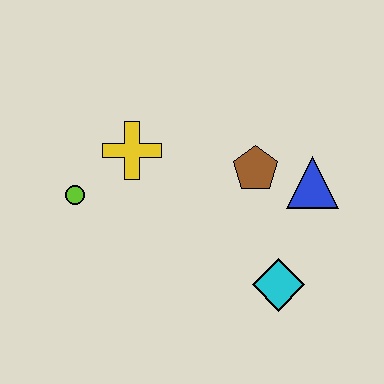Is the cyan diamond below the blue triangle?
Yes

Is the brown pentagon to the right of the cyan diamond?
No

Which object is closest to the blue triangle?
The brown pentagon is closest to the blue triangle.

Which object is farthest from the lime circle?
The blue triangle is farthest from the lime circle.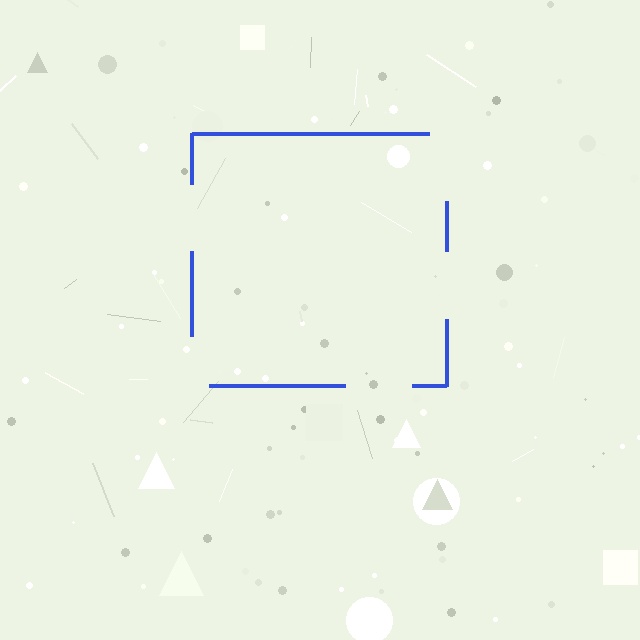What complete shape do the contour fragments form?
The contour fragments form a square.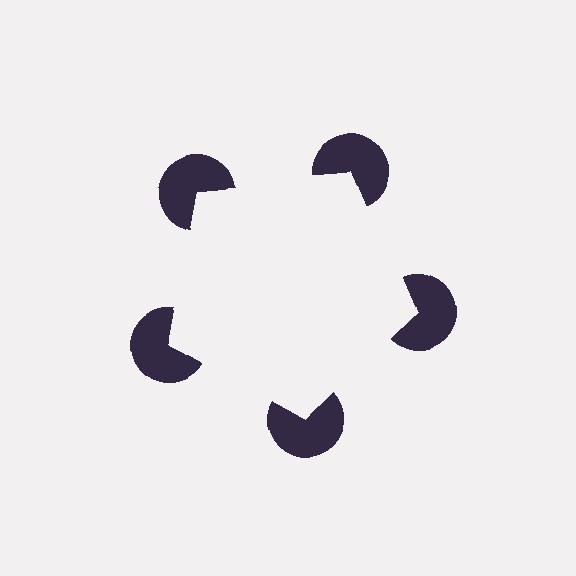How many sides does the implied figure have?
5 sides.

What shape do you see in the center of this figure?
An illusory pentagon — its edges are inferred from the aligned wedge cuts in the pac-man discs, not physically drawn.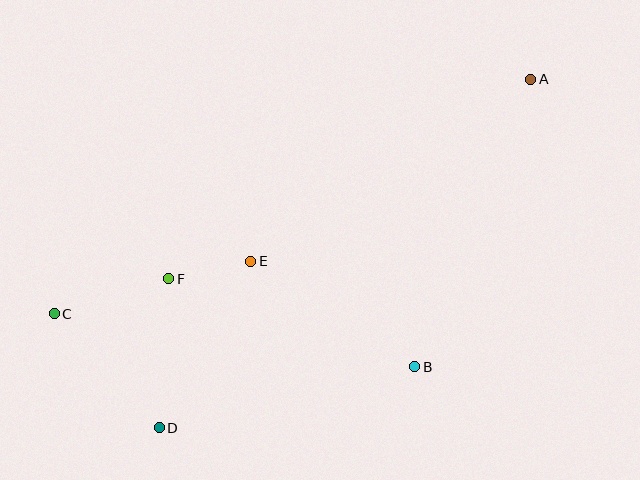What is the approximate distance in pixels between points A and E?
The distance between A and E is approximately 334 pixels.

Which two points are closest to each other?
Points E and F are closest to each other.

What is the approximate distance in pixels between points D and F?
The distance between D and F is approximately 149 pixels.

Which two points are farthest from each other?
Points A and C are farthest from each other.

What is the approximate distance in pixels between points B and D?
The distance between B and D is approximately 263 pixels.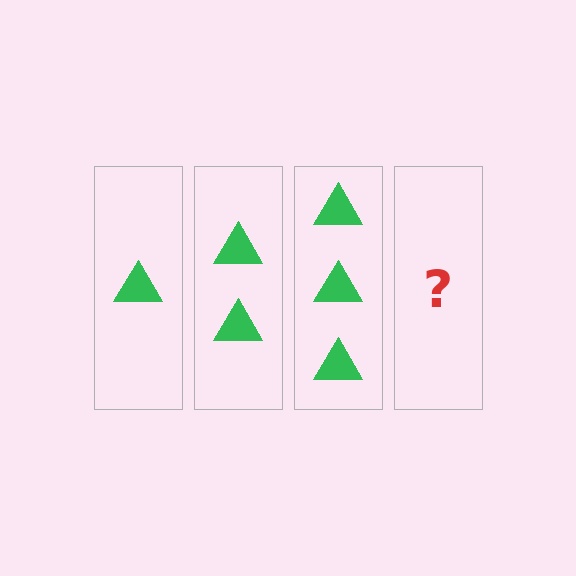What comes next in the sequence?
The next element should be 4 triangles.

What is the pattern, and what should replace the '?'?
The pattern is that each step adds one more triangle. The '?' should be 4 triangles.